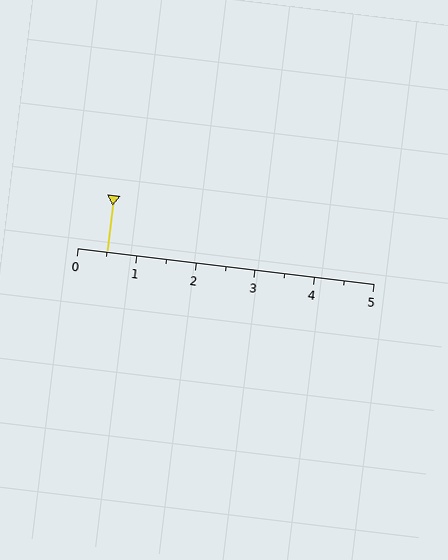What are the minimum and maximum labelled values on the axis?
The axis runs from 0 to 5.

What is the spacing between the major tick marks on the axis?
The major ticks are spaced 1 apart.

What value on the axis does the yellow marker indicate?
The marker indicates approximately 0.5.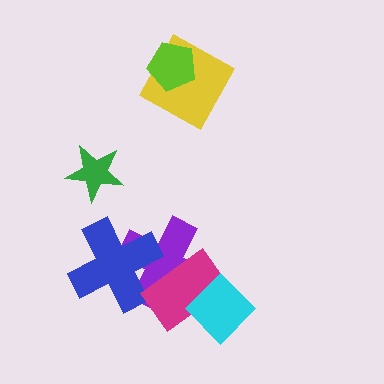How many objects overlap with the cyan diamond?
2 objects overlap with the cyan diamond.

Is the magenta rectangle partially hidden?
Yes, it is partially covered by another shape.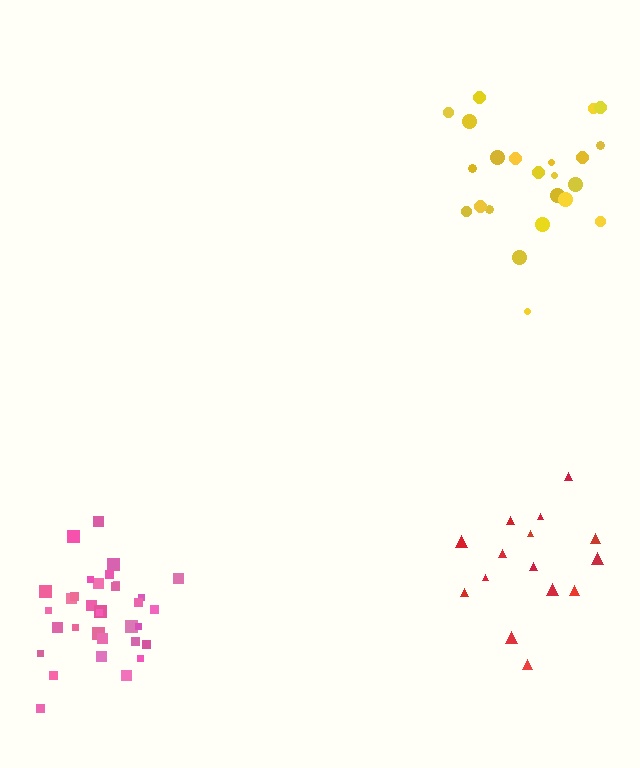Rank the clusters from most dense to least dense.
pink, yellow, red.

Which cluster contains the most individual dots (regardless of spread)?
Pink (33).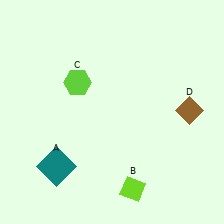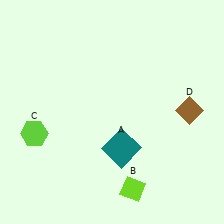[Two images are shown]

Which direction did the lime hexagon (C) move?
The lime hexagon (C) moved down.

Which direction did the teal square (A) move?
The teal square (A) moved right.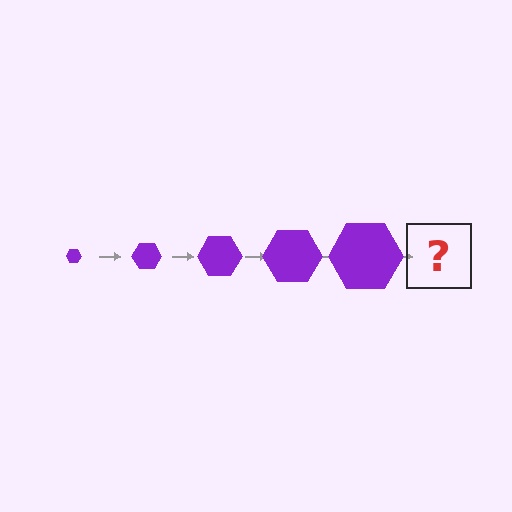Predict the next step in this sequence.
The next step is a purple hexagon, larger than the previous one.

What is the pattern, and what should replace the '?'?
The pattern is that the hexagon gets progressively larger each step. The '?' should be a purple hexagon, larger than the previous one.